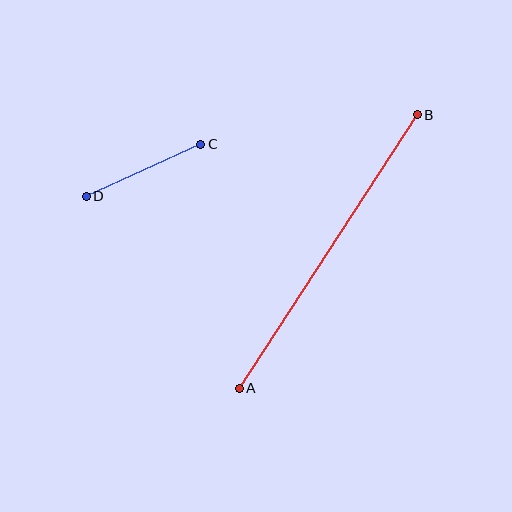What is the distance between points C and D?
The distance is approximately 126 pixels.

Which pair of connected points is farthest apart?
Points A and B are farthest apart.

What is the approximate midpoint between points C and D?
The midpoint is at approximately (144, 170) pixels.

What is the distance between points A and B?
The distance is approximately 326 pixels.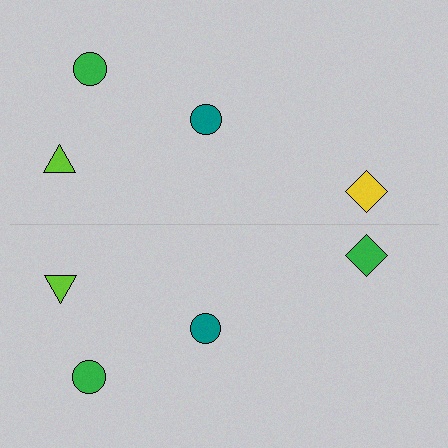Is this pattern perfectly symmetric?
No, the pattern is not perfectly symmetric. The green diamond on the bottom side breaks the symmetry — its mirror counterpart is yellow.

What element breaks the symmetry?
The green diamond on the bottom side breaks the symmetry — its mirror counterpart is yellow.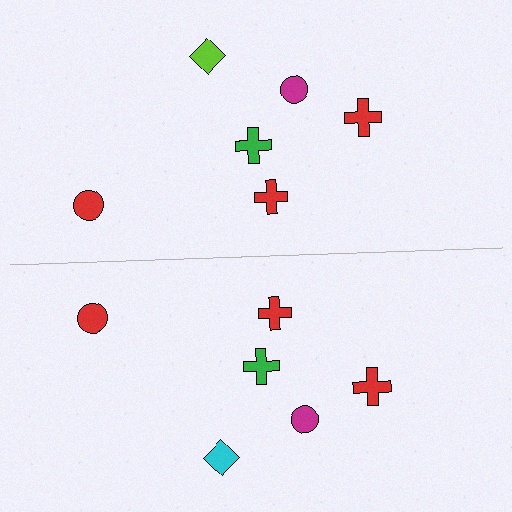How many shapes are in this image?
There are 12 shapes in this image.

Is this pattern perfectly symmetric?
No, the pattern is not perfectly symmetric. The cyan diamond on the bottom side breaks the symmetry — its mirror counterpart is lime.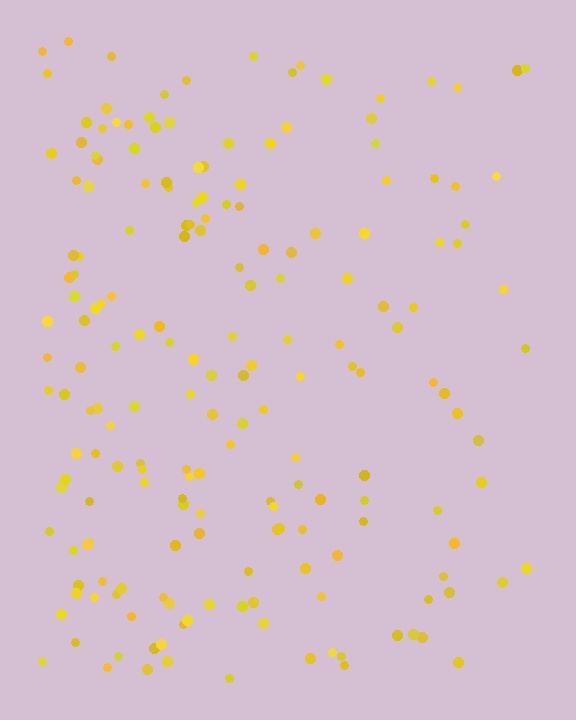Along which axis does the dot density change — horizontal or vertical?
Horizontal.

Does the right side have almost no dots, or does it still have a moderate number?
Still a moderate number, just noticeably fewer than the left.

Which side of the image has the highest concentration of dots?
The left.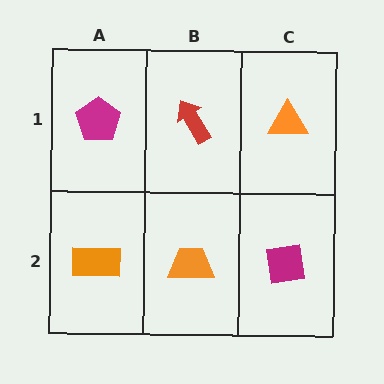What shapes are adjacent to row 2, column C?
An orange triangle (row 1, column C), an orange trapezoid (row 2, column B).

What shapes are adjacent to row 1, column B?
An orange trapezoid (row 2, column B), a magenta pentagon (row 1, column A), an orange triangle (row 1, column C).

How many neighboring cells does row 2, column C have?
2.